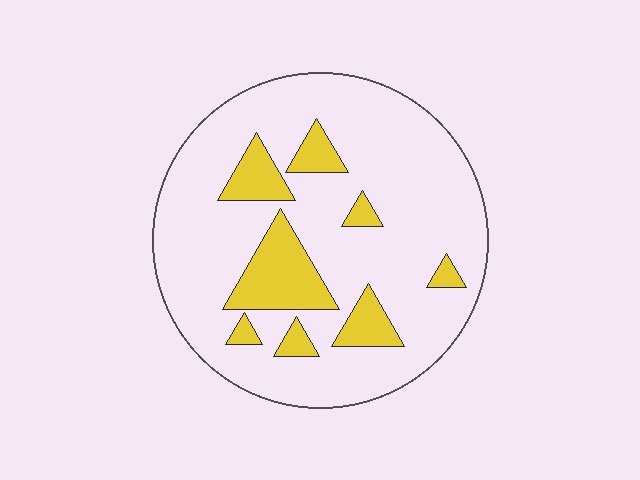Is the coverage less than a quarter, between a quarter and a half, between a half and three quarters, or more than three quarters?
Less than a quarter.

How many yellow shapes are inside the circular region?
8.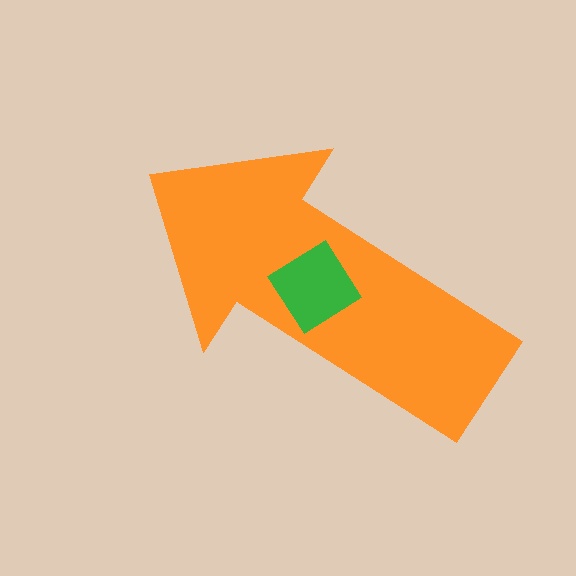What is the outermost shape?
The orange arrow.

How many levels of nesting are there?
2.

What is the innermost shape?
The green diamond.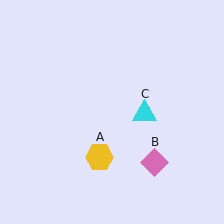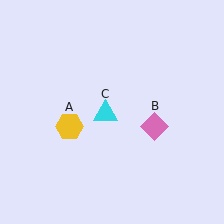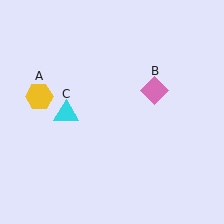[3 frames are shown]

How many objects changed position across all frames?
3 objects changed position: yellow hexagon (object A), pink diamond (object B), cyan triangle (object C).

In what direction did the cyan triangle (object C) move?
The cyan triangle (object C) moved left.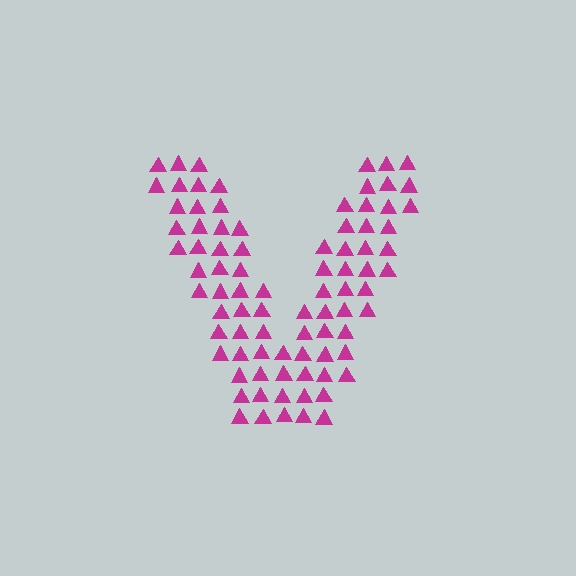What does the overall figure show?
The overall figure shows the letter V.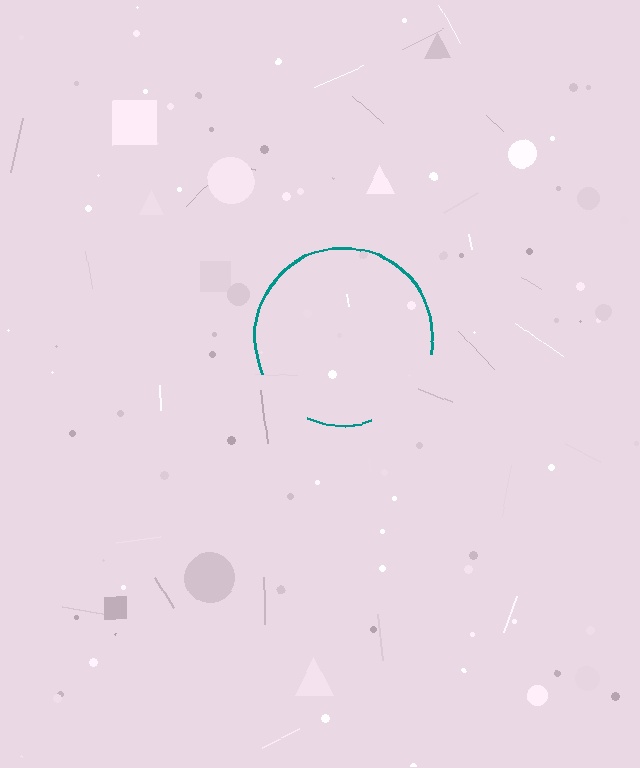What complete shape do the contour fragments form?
The contour fragments form a circle.